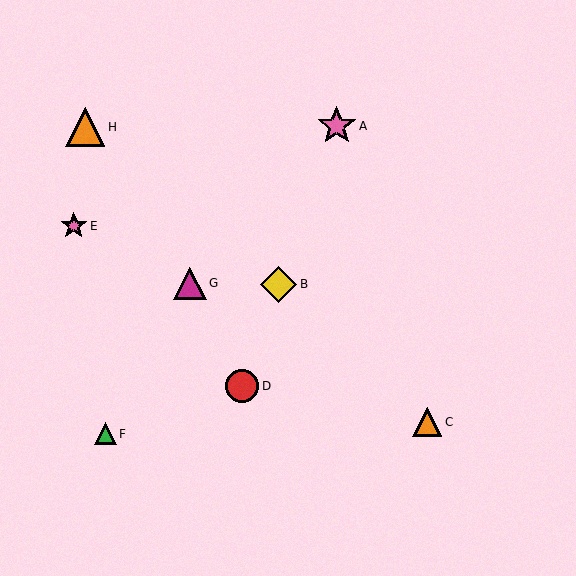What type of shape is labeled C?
Shape C is an orange triangle.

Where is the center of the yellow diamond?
The center of the yellow diamond is at (279, 284).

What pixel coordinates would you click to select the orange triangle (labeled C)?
Click at (427, 422) to select the orange triangle C.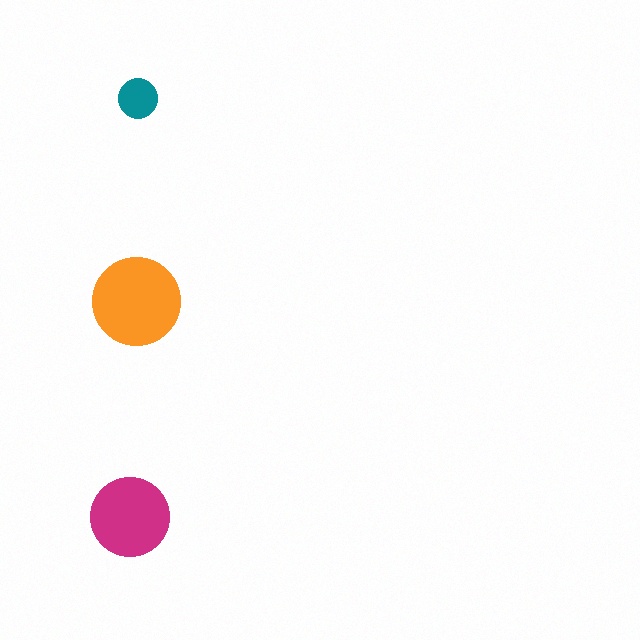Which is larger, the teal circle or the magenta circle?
The magenta one.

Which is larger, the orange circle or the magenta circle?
The orange one.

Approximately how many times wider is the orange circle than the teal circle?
About 2 times wider.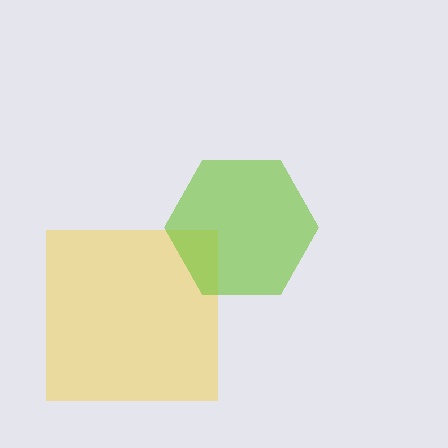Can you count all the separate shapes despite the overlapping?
Yes, there are 2 separate shapes.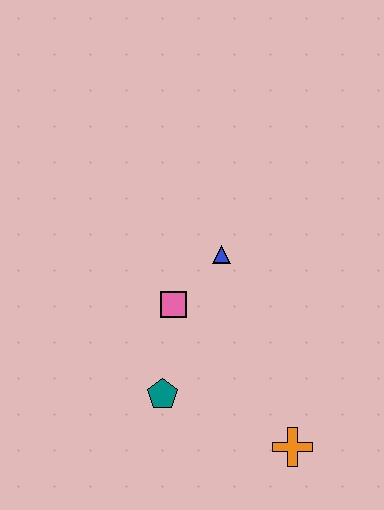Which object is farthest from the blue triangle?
The orange cross is farthest from the blue triangle.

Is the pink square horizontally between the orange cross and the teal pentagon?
Yes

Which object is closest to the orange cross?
The teal pentagon is closest to the orange cross.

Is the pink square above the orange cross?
Yes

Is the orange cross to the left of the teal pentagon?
No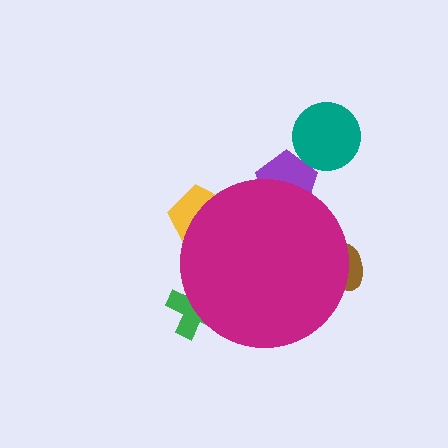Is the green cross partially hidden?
Yes, the green cross is partially hidden behind the magenta circle.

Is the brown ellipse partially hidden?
Yes, the brown ellipse is partially hidden behind the magenta circle.